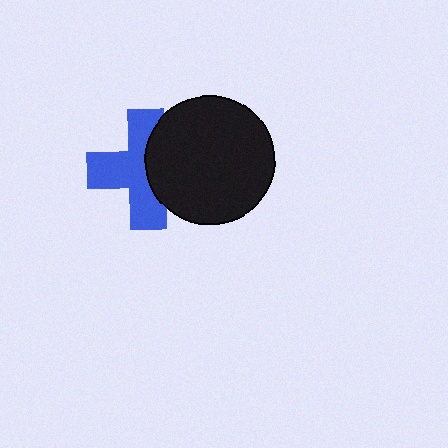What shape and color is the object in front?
The object in front is a black circle.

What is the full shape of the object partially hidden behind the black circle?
The partially hidden object is a blue cross.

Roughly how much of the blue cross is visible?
About half of it is visible (roughly 61%).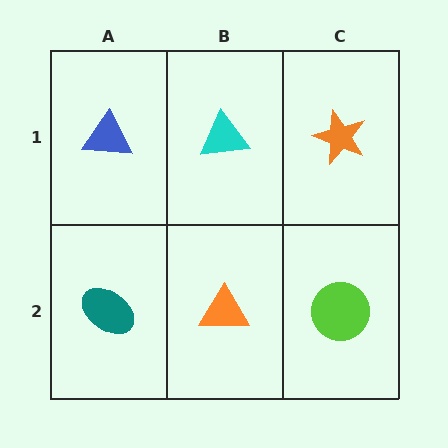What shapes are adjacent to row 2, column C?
An orange star (row 1, column C), an orange triangle (row 2, column B).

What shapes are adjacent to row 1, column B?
An orange triangle (row 2, column B), a blue triangle (row 1, column A), an orange star (row 1, column C).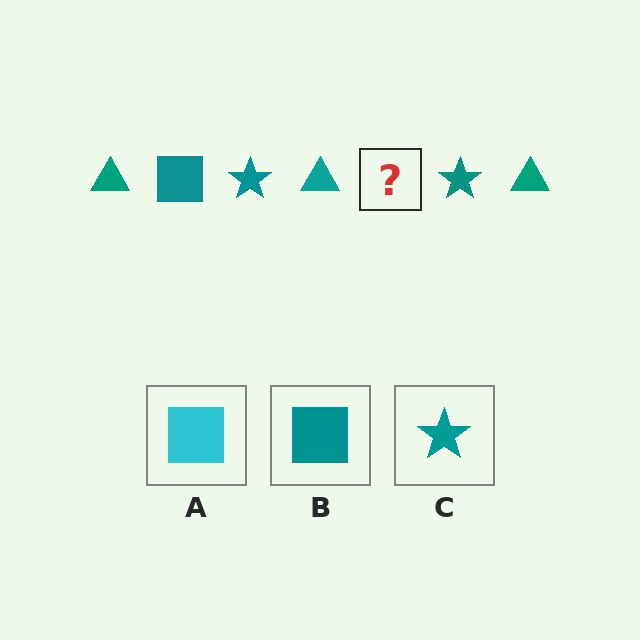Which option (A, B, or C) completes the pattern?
B.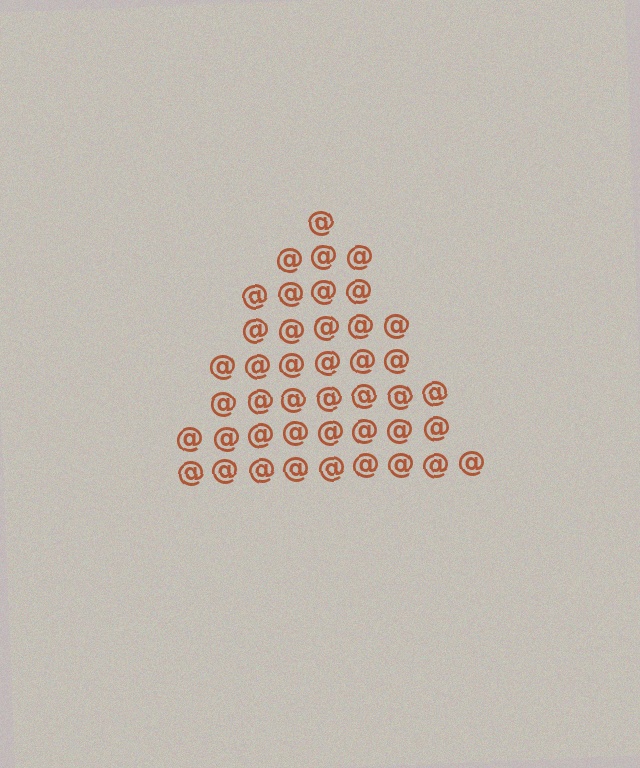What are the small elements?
The small elements are at signs.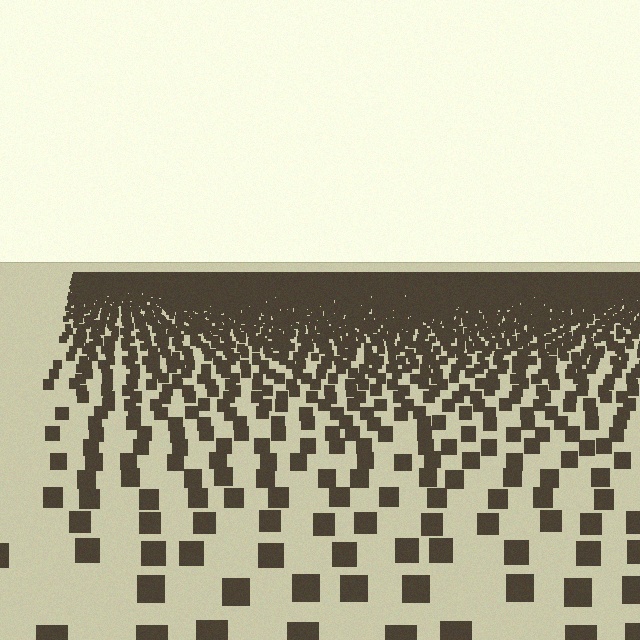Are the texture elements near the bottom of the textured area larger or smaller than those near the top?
Larger. Near the bottom, elements are closer to the viewer and appear at a bigger on-screen size.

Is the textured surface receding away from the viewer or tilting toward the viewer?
The surface is receding away from the viewer. Texture elements get smaller and denser toward the top.